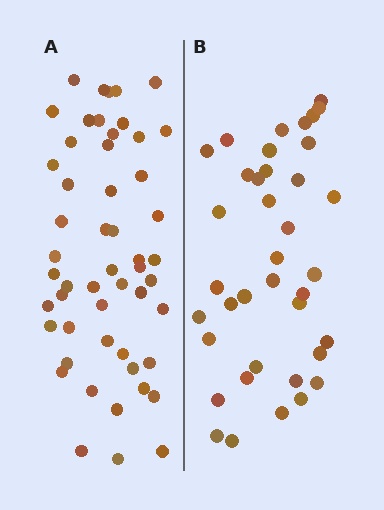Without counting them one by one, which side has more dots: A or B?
Region A (the left region) has more dots.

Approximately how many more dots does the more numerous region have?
Region A has approximately 15 more dots than region B.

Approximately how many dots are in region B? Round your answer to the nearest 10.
About 40 dots. (The exact count is 38, which rounds to 40.)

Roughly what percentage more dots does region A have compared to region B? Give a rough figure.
About 35% more.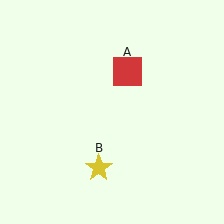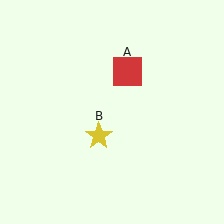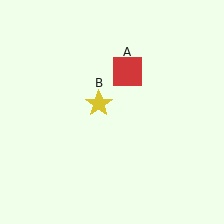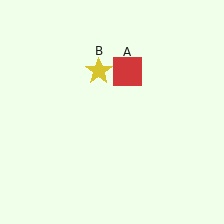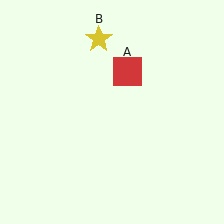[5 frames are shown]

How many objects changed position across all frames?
1 object changed position: yellow star (object B).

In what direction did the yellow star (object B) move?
The yellow star (object B) moved up.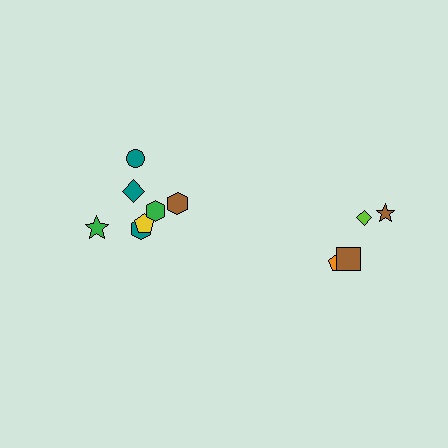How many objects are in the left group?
There are 7 objects.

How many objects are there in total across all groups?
There are 11 objects.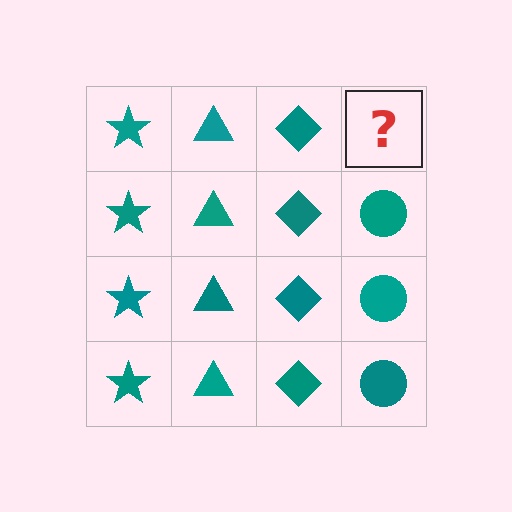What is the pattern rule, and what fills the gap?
The rule is that each column has a consistent shape. The gap should be filled with a teal circle.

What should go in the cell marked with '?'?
The missing cell should contain a teal circle.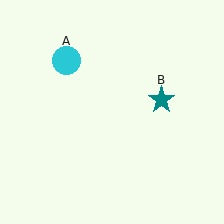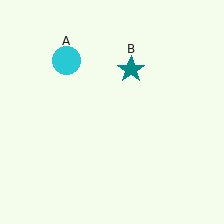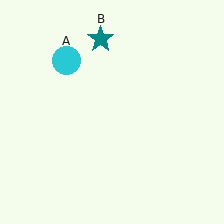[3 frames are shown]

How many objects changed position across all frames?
1 object changed position: teal star (object B).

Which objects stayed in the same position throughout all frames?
Cyan circle (object A) remained stationary.